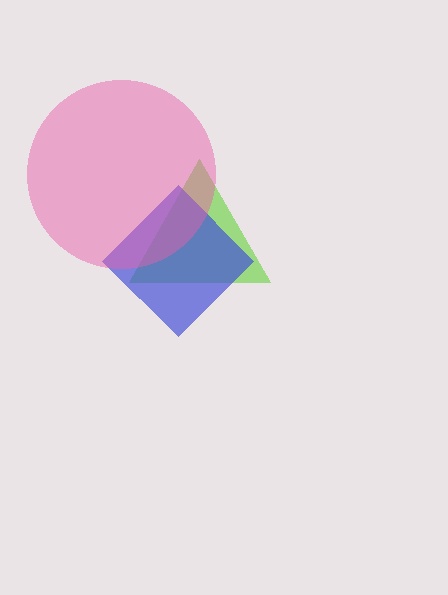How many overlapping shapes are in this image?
There are 3 overlapping shapes in the image.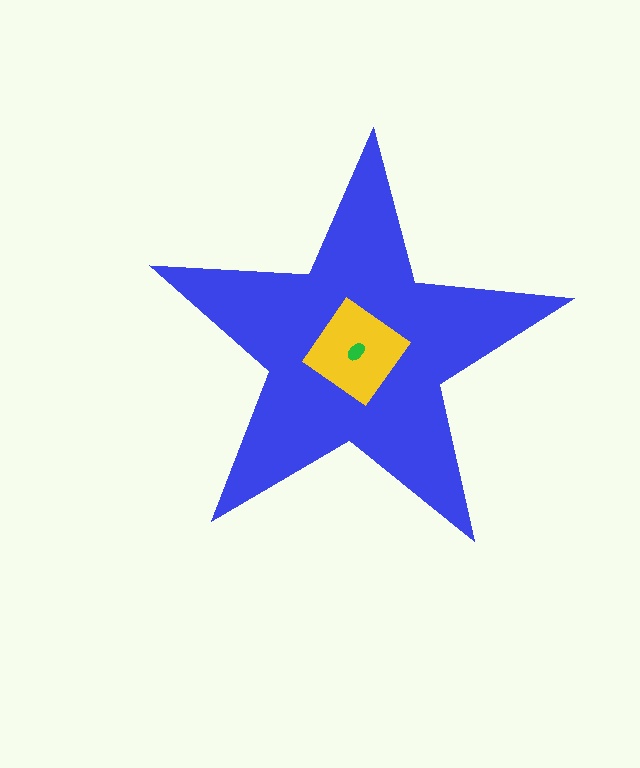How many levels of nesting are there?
3.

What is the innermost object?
The green ellipse.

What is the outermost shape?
The blue star.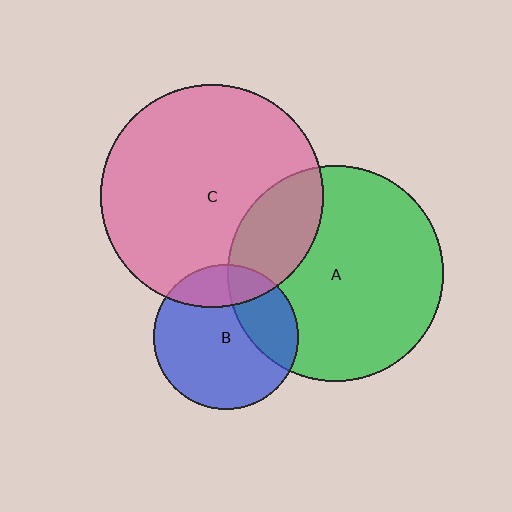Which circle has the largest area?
Circle C (pink).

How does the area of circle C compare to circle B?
Approximately 2.4 times.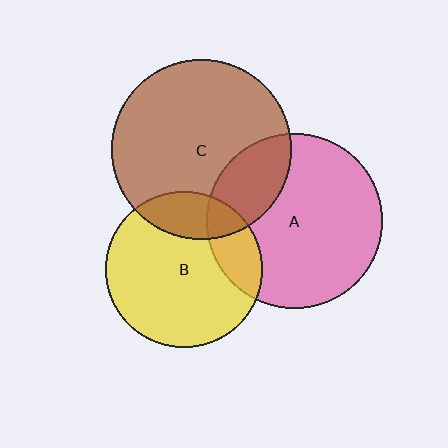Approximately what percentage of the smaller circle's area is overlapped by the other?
Approximately 20%.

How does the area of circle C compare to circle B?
Approximately 1.3 times.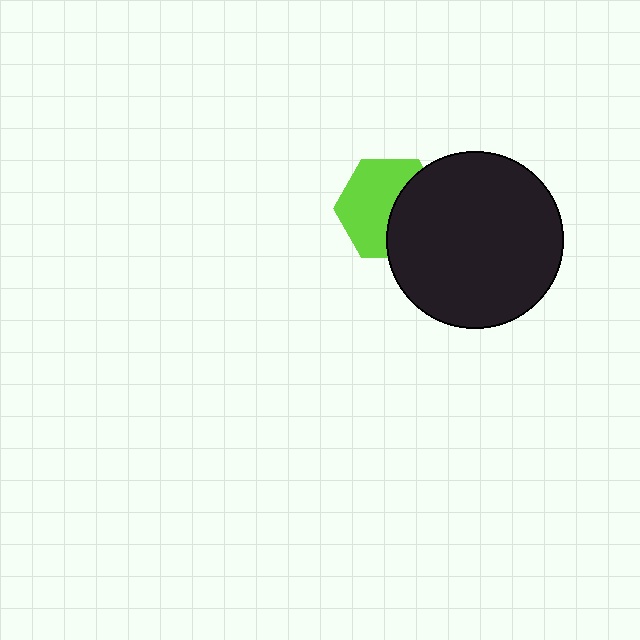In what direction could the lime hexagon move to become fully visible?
The lime hexagon could move left. That would shift it out from behind the black circle entirely.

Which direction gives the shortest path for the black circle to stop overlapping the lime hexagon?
Moving right gives the shortest separation.